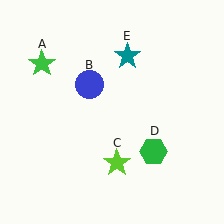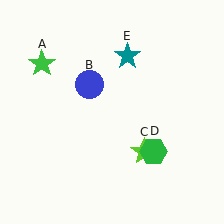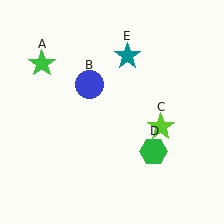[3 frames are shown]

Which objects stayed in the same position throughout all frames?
Green star (object A) and blue circle (object B) and green hexagon (object D) and teal star (object E) remained stationary.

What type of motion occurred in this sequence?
The lime star (object C) rotated counterclockwise around the center of the scene.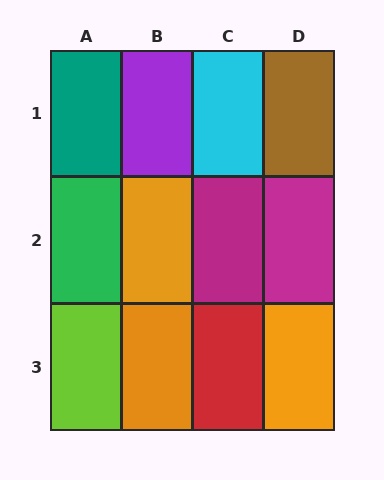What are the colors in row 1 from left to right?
Teal, purple, cyan, brown.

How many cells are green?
1 cell is green.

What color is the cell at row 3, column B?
Orange.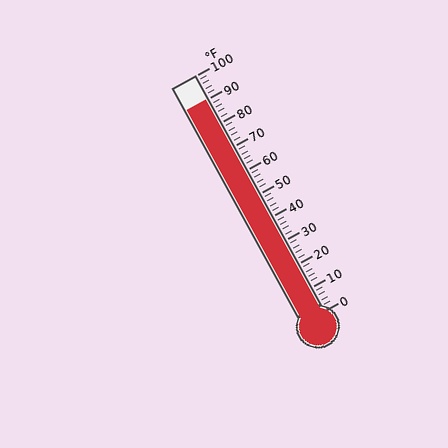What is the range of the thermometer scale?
The thermometer scale ranges from 0°F to 100°F.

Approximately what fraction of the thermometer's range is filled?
The thermometer is filled to approximately 90% of its range.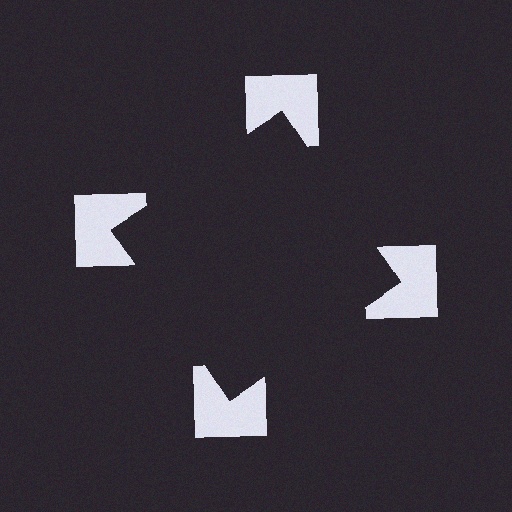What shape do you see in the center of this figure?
An illusory square — its edges are inferred from the aligned wedge cuts in the notched squares, not physically drawn.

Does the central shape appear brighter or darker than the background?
It typically appears slightly darker than the background, even though no actual brightness change is drawn.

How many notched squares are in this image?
There are 4 — one at each vertex of the illusory square.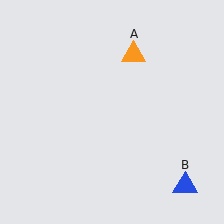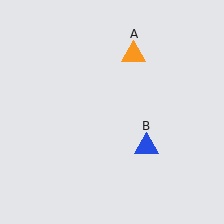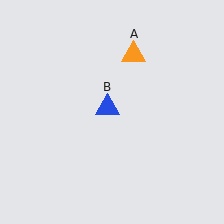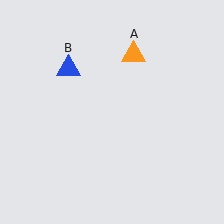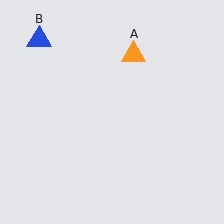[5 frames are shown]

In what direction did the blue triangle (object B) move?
The blue triangle (object B) moved up and to the left.